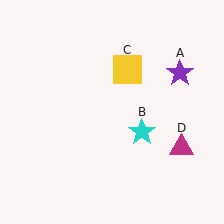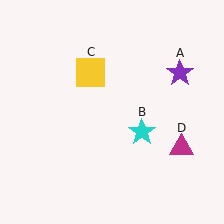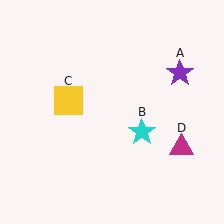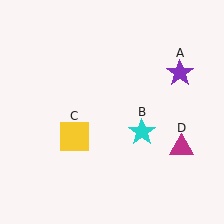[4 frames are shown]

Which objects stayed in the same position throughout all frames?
Purple star (object A) and cyan star (object B) and magenta triangle (object D) remained stationary.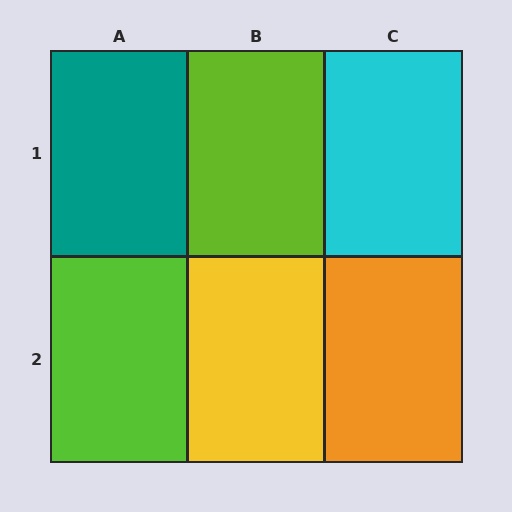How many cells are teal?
1 cell is teal.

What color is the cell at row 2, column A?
Lime.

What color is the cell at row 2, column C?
Orange.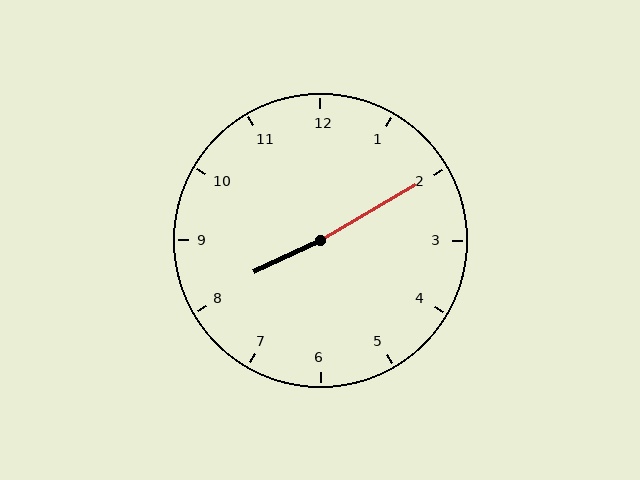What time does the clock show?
8:10.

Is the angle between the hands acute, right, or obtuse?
It is obtuse.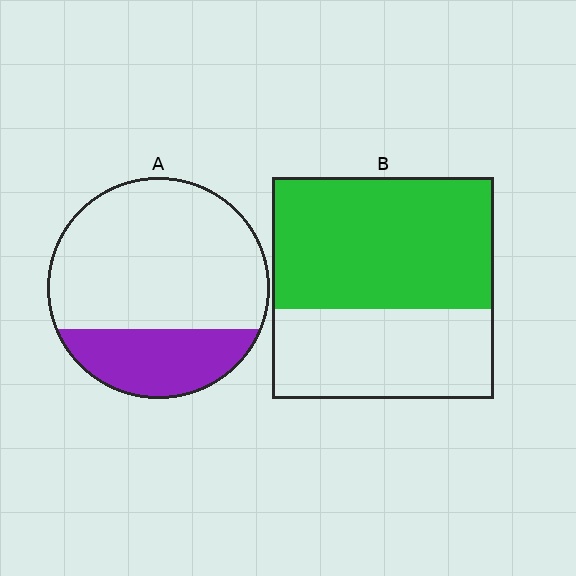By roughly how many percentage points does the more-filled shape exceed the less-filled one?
By roughly 30 percentage points (B over A).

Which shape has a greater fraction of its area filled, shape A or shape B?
Shape B.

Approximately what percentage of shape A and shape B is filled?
A is approximately 25% and B is approximately 60%.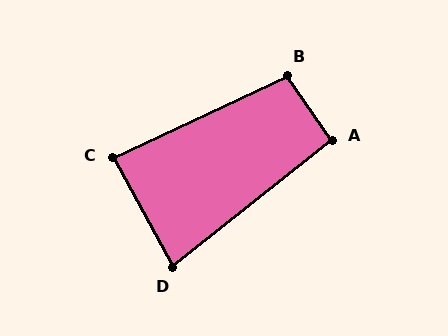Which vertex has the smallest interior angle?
D, at approximately 80 degrees.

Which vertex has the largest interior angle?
B, at approximately 100 degrees.